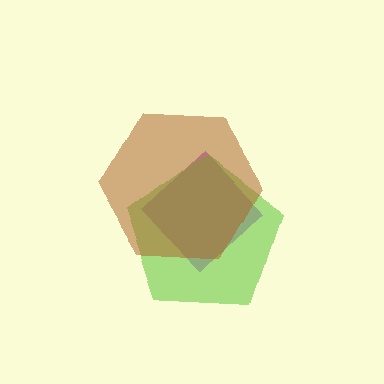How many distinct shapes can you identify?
There are 3 distinct shapes: a purple diamond, a lime pentagon, a brown hexagon.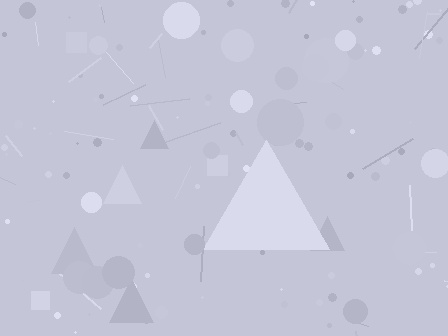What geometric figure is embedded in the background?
A triangle is embedded in the background.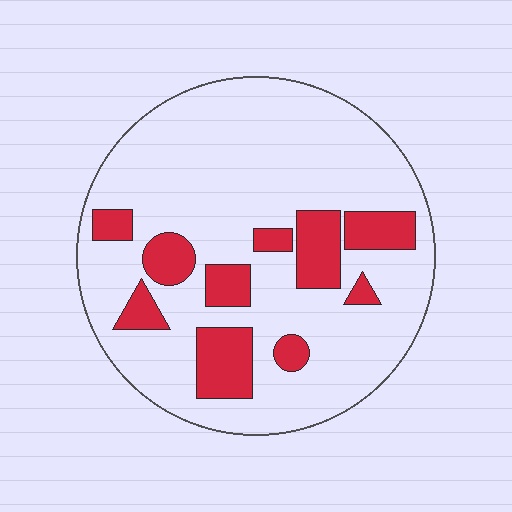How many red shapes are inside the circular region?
10.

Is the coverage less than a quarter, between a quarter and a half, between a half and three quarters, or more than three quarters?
Less than a quarter.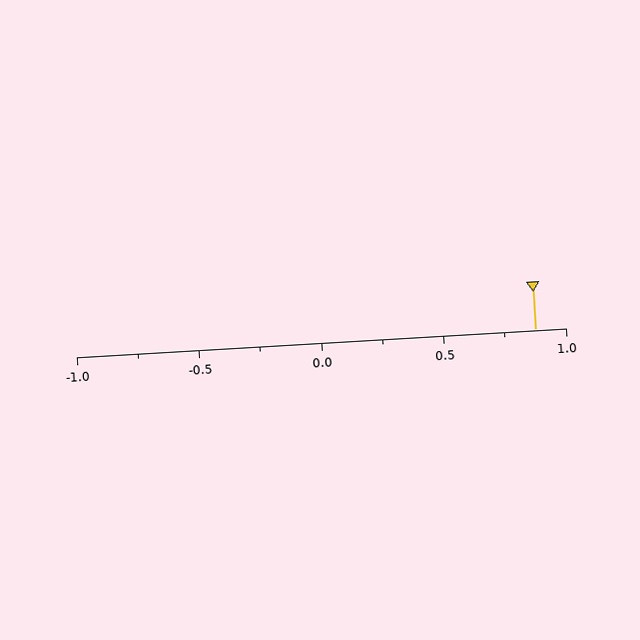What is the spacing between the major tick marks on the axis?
The major ticks are spaced 0.5 apart.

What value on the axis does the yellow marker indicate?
The marker indicates approximately 0.88.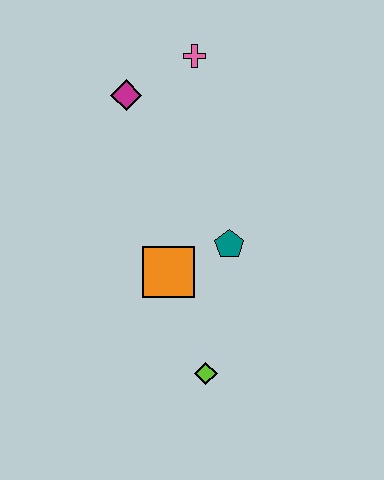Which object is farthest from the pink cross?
The lime diamond is farthest from the pink cross.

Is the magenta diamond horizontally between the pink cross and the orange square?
No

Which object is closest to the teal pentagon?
The orange square is closest to the teal pentagon.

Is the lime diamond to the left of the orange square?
No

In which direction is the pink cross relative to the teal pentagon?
The pink cross is above the teal pentagon.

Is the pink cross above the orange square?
Yes